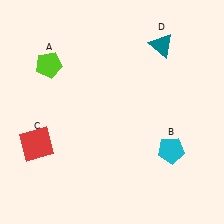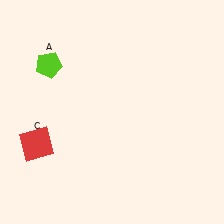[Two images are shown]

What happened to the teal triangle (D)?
The teal triangle (D) was removed in Image 2. It was in the top-right area of Image 1.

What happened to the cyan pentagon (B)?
The cyan pentagon (B) was removed in Image 2. It was in the bottom-right area of Image 1.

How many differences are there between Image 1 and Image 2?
There are 2 differences between the two images.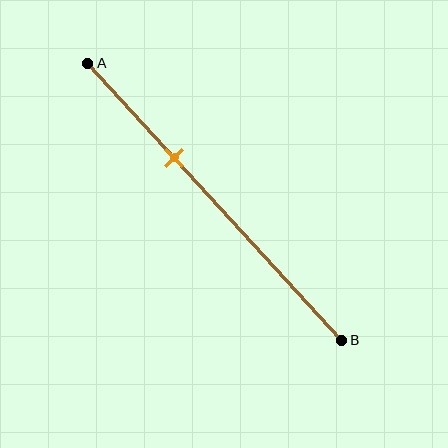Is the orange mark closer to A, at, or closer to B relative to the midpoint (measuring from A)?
The orange mark is closer to point A than the midpoint of segment AB.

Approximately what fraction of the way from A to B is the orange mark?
The orange mark is approximately 35% of the way from A to B.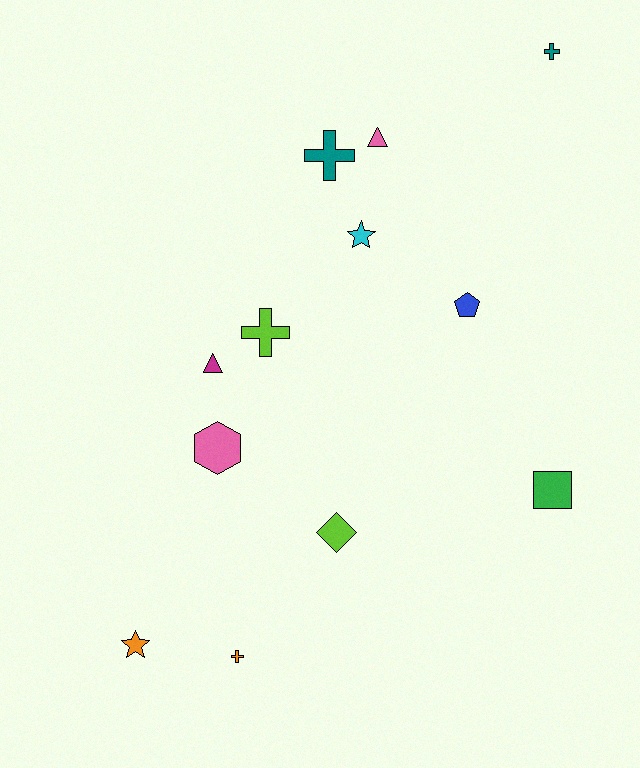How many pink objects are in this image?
There are 2 pink objects.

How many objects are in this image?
There are 12 objects.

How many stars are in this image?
There are 2 stars.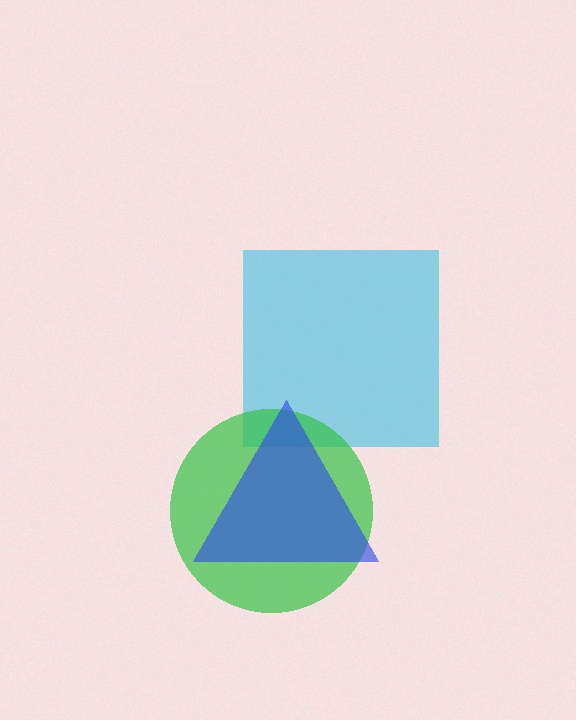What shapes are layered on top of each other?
The layered shapes are: a cyan square, a green circle, a blue triangle.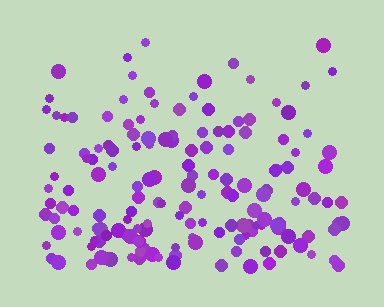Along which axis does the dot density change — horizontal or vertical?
Vertical.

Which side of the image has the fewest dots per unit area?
The top.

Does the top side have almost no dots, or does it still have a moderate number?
Still a moderate number, just noticeably fewer than the bottom.